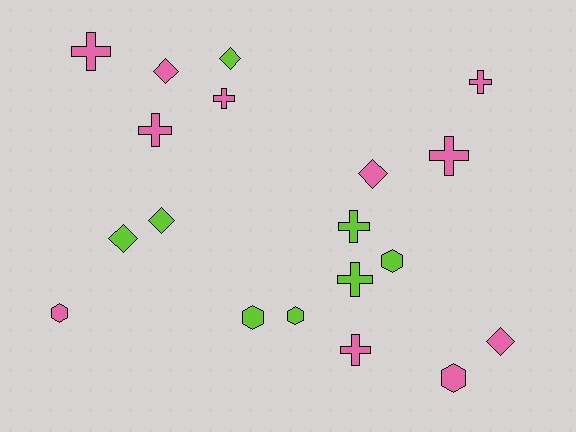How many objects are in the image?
There are 19 objects.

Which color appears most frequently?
Pink, with 11 objects.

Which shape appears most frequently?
Cross, with 8 objects.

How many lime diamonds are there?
There are 3 lime diamonds.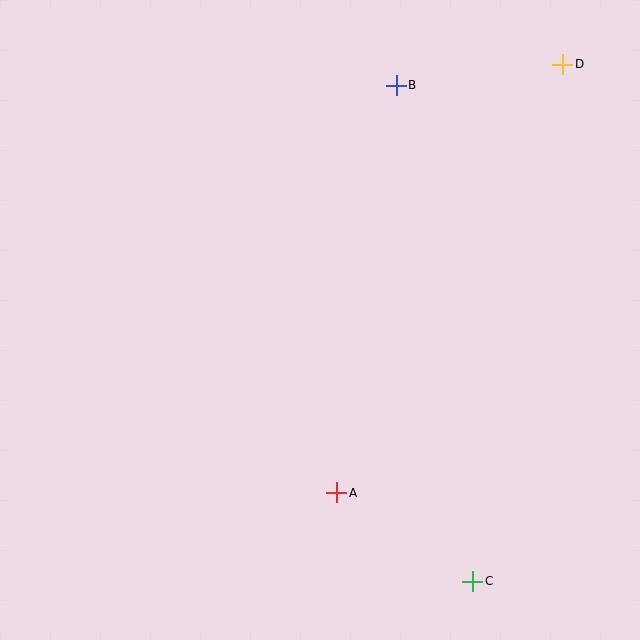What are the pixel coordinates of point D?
Point D is at (563, 64).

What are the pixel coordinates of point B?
Point B is at (396, 85).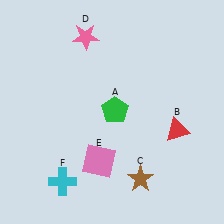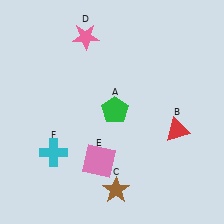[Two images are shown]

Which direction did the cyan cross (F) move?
The cyan cross (F) moved up.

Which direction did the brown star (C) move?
The brown star (C) moved left.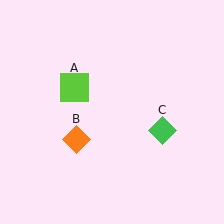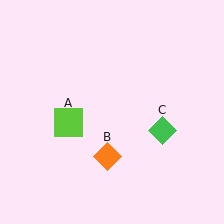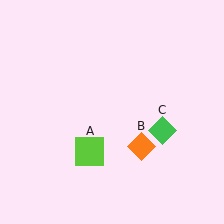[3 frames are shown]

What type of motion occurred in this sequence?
The lime square (object A), orange diamond (object B) rotated counterclockwise around the center of the scene.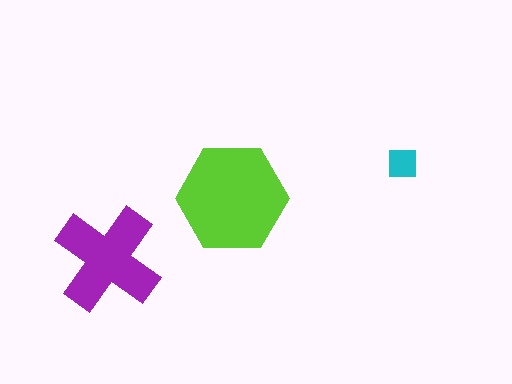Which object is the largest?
The lime hexagon.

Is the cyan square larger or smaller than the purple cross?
Smaller.